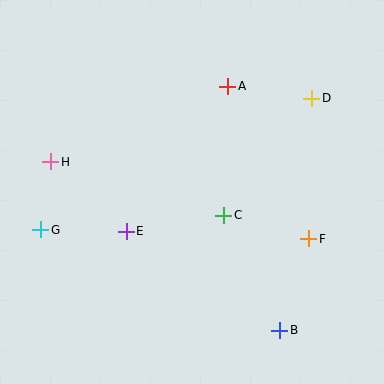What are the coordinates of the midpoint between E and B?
The midpoint between E and B is at (203, 281).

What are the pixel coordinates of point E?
Point E is at (126, 231).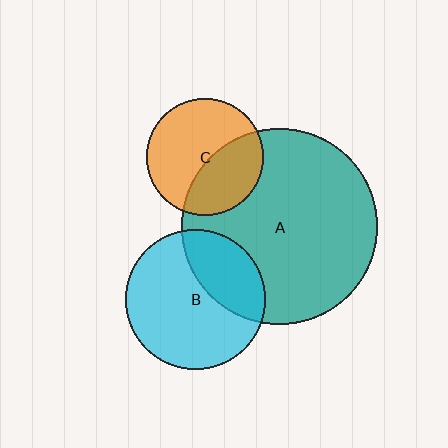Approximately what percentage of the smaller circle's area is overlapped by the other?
Approximately 40%.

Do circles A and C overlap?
Yes.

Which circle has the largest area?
Circle A (teal).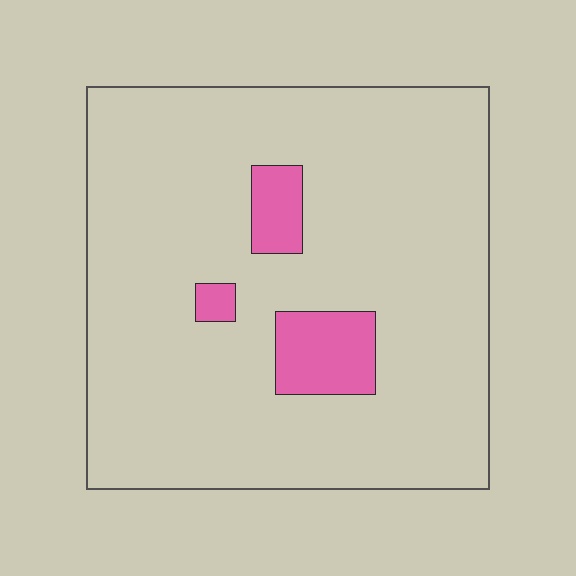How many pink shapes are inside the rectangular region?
3.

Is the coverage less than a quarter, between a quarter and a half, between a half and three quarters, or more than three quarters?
Less than a quarter.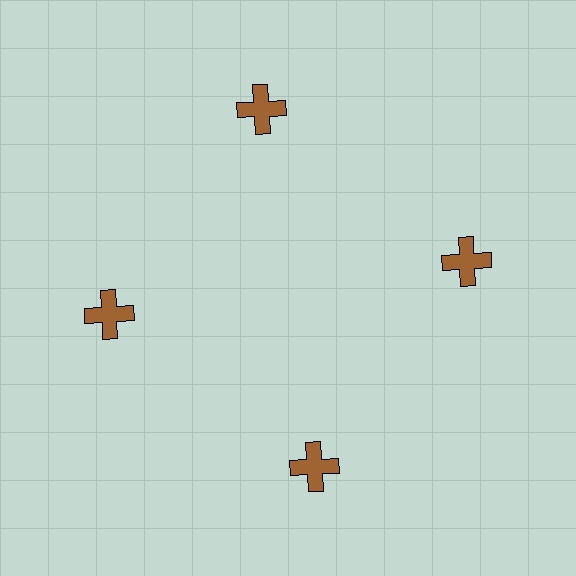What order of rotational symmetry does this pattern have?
This pattern has 4-fold rotational symmetry.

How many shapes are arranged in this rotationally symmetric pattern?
There are 4 shapes, arranged in 4 groups of 1.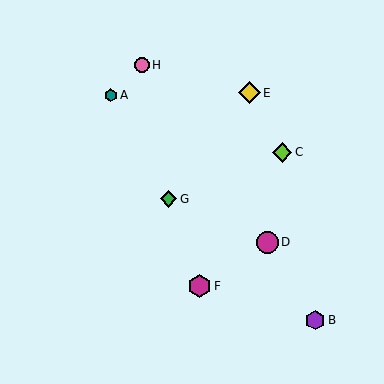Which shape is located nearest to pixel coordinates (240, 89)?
The yellow diamond (labeled E) at (249, 93) is nearest to that location.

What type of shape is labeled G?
Shape G is a green diamond.